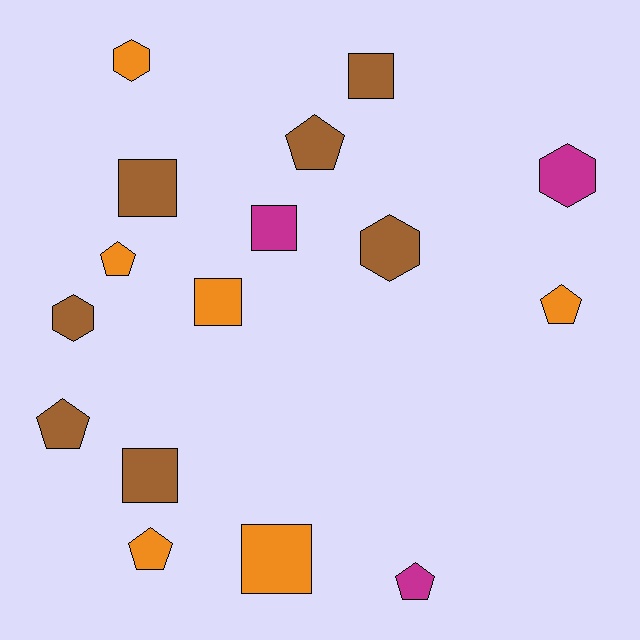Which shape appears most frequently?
Pentagon, with 6 objects.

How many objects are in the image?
There are 16 objects.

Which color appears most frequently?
Brown, with 7 objects.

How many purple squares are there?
There are no purple squares.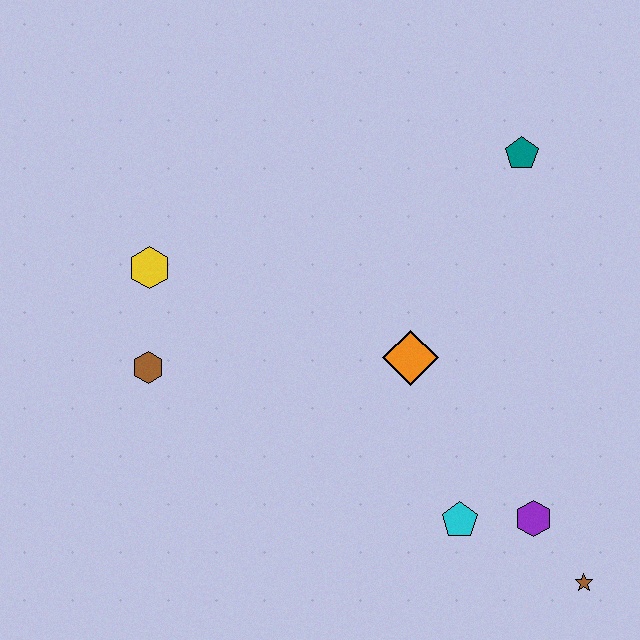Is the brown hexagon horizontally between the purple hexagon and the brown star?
No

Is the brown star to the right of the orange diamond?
Yes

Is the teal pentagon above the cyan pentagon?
Yes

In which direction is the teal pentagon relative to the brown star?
The teal pentagon is above the brown star.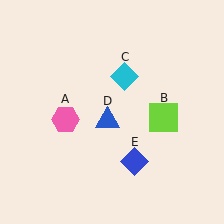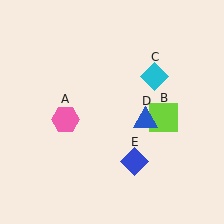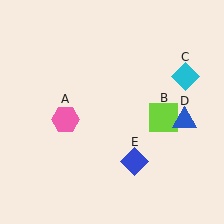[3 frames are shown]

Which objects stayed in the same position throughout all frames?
Pink hexagon (object A) and lime square (object B) and blue diamond (object E) remained stationary.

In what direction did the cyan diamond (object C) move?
The cyan diamond (object C) moved right.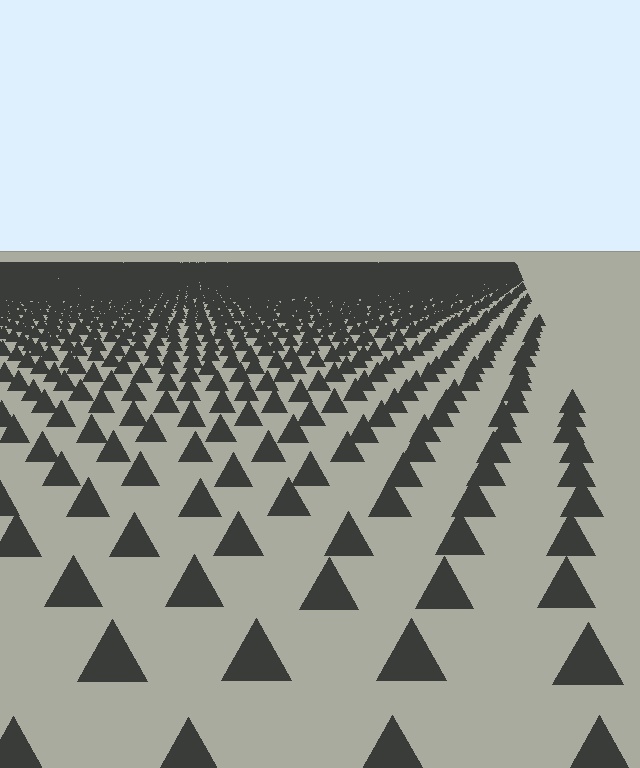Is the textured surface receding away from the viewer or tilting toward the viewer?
The surface is receding away from the viewer. Texture elements get smaller and denser toward the top.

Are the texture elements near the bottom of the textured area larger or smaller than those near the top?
Larger. Near the bottom, elements are closer to the viewer and appear at a bigger on-screen size.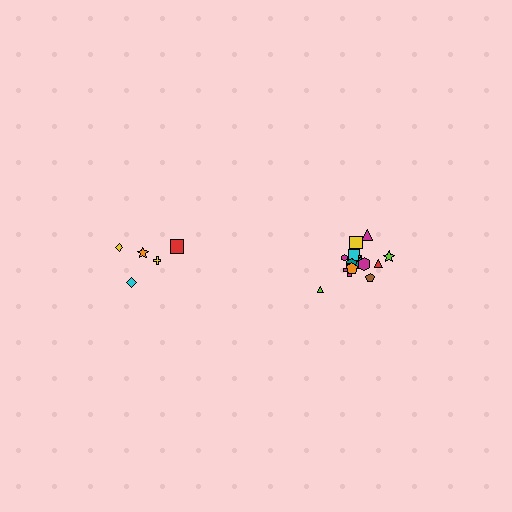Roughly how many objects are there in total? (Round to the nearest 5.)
Roughly 20 objects in total.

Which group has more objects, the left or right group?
The right group.